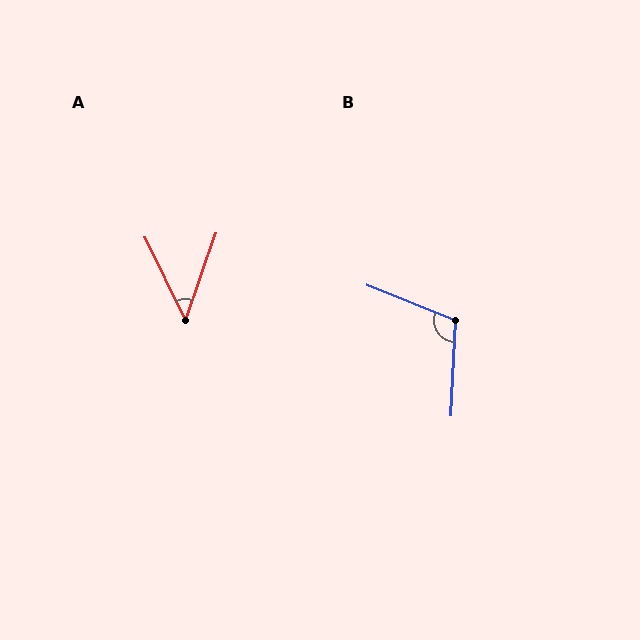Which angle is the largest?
B, at approximately 109 degrees.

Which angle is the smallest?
A, at approximately 44 degrees.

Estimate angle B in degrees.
Approximately 109 degrees.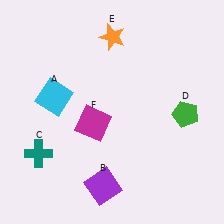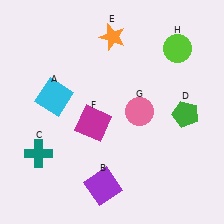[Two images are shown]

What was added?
A pink circle (G), a lime circle (H) were added in Image 2.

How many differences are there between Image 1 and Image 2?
There are 2 differences between the two images.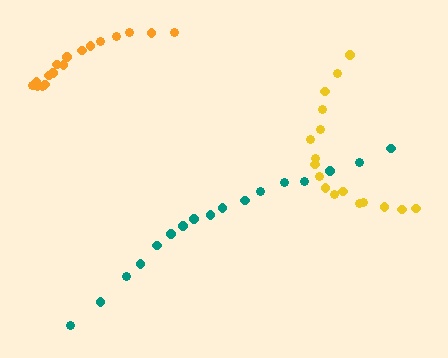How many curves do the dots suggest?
There are 3 distinct paths.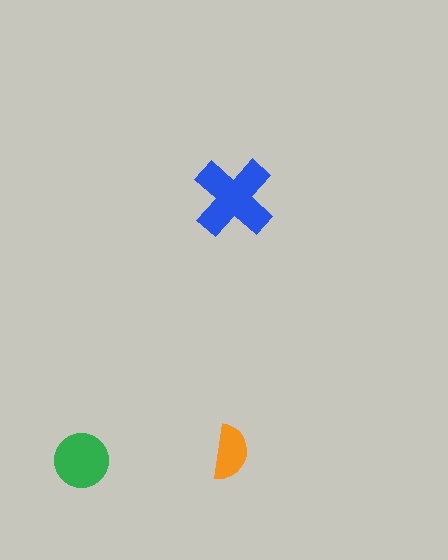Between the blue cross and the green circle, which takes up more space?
The blue cross.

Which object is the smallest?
The orange semicircle.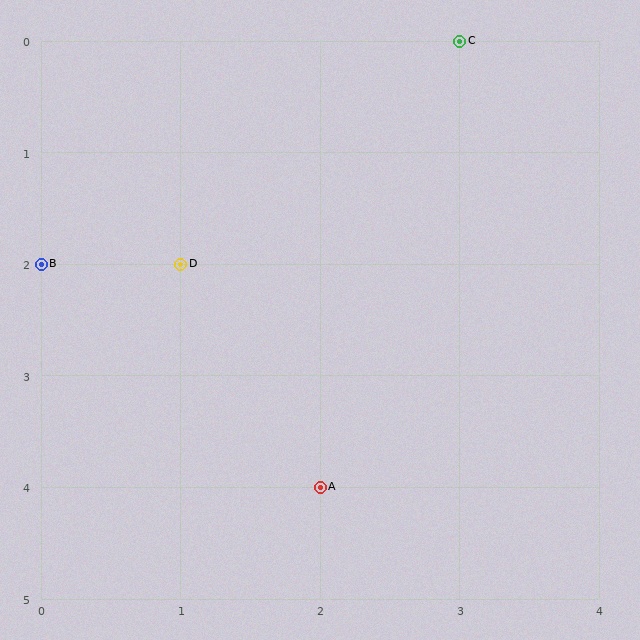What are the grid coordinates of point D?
Point D is at grid coordinates (1, 2).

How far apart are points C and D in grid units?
Points C and D are 2 columns and 2 rows apart (about 2.8 grid units diagonally).